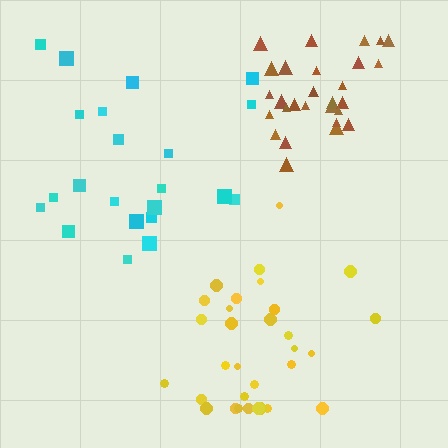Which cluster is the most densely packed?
Brown.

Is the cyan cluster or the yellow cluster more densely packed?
Yellow.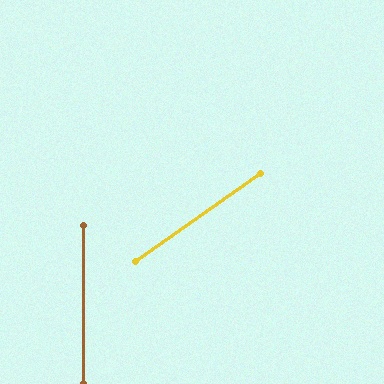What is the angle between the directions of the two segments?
Approximately 55 degrees.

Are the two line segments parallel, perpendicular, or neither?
Neither parallel nor perpendicular — they differ by about 55°.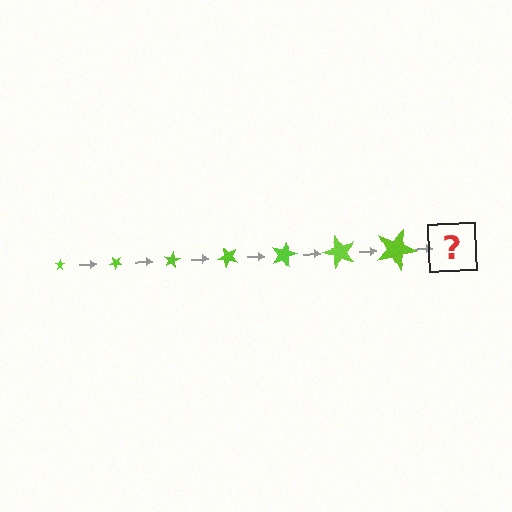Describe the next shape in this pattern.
It should be a star, larger than the previous one and rotated 280 degrees from the start.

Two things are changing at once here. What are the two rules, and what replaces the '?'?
The two rules are that the star grows larger each step and it rotates 40 degrees each step. The '?' should be a star, larger than the previous one and rotated 280 degrees from the start.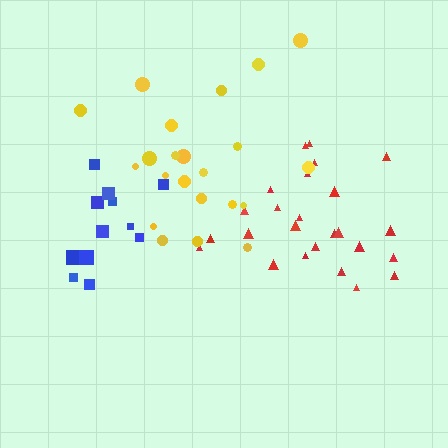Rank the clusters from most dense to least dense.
red, yellow, blue.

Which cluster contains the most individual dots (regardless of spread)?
Red (25).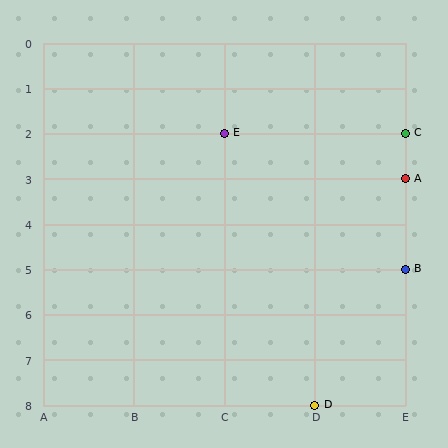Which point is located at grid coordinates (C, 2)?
Point E is at (C, 2).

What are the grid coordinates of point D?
Point D is at grid coordinates (D, 8).